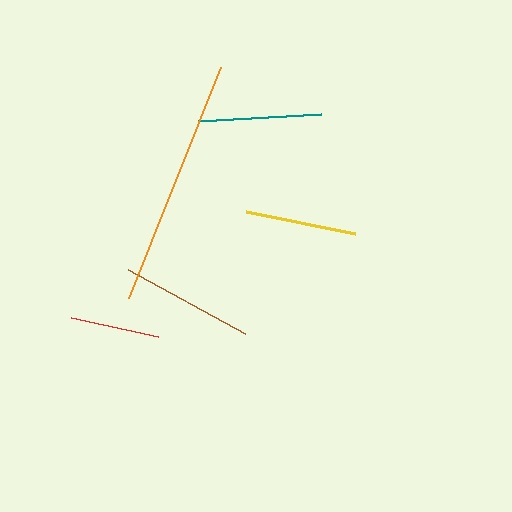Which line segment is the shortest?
The red line is the shortest at approximately 89 pixels.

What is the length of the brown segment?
The brown segment is approximately 133 pixels long.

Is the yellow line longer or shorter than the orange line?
The orange line is longer than the yellow line.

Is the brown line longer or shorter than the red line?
The brown line is longer than the red line.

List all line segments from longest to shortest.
From longest to shortest: orange, brown, teal, yellow, red.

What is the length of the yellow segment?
The yellow segment is approximately 111 pixels long.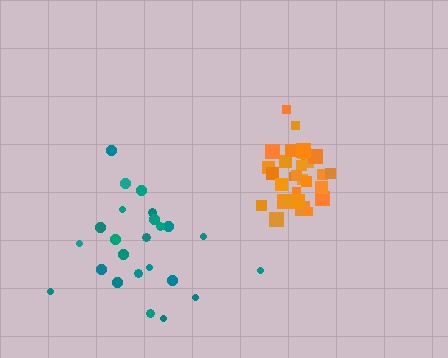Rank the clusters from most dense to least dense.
orange, teal.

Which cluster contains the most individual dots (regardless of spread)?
Orange (32).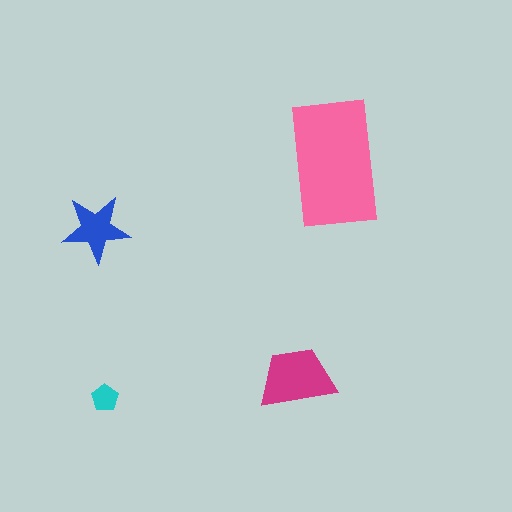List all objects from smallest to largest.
The cyan pentagon, the blue star, the magenta trapezoid, the pink rectangle.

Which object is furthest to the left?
The blue star is leftmost.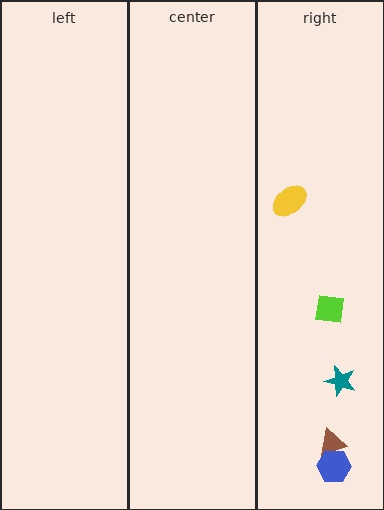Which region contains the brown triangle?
The right region.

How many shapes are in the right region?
5.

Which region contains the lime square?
The right region.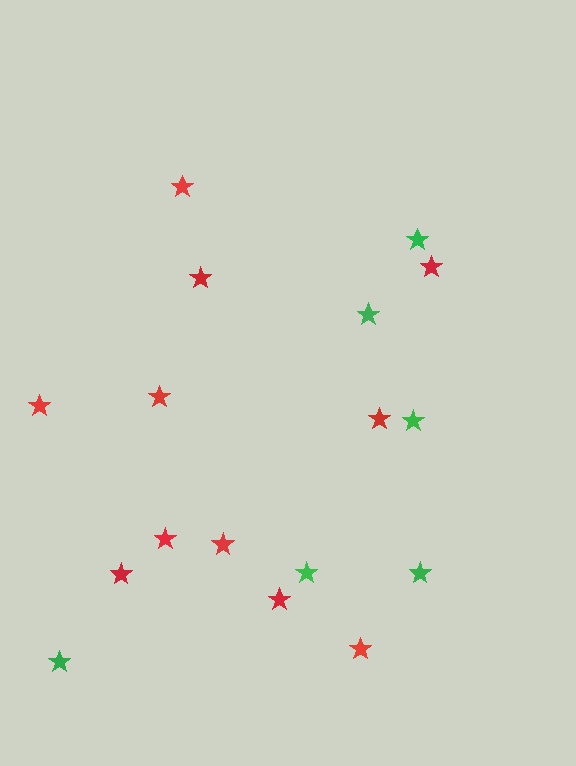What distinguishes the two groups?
There are 2 groups: one group of red stars (11) and one group of green stars (6).